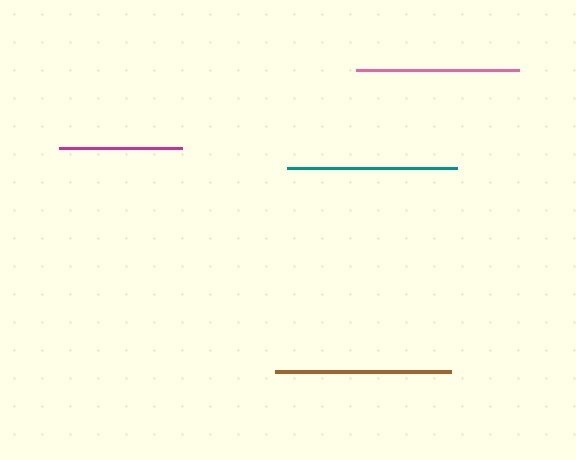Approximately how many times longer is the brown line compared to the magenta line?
The brown line is approximately 1.4 times the length of the magenta line.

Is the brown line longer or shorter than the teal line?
The brown line is longer than the teal line.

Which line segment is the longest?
The brown line is the longest at approximately 176 pixels.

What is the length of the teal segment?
The teal segment is approximately 169 pixels long.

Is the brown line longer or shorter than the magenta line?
The brown line is longer than the magenta line.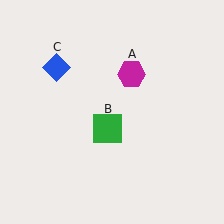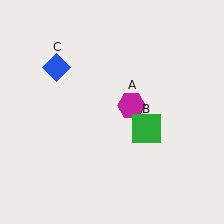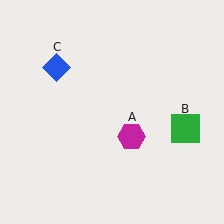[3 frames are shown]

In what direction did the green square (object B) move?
The green square (object B) moved right.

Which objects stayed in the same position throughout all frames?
Blue diamond (object C) remained stationary.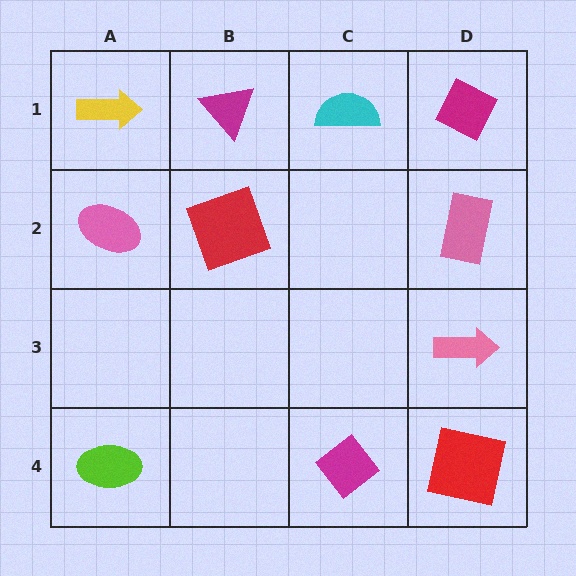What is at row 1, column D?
A magenta diamond.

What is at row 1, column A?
A yellow arrow.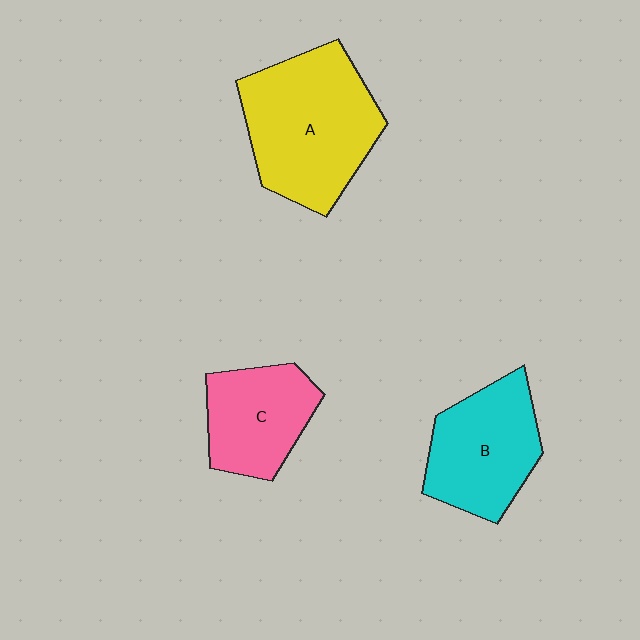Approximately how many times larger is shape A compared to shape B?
Approximately 1.4 times.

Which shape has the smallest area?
Shape C (pink).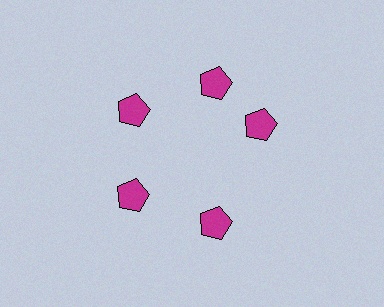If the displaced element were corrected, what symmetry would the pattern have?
It would have 5-fold rotational symmetry — the pattern would map onto itself every 72 degrees.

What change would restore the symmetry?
The symmetry would be restored by rotating it back into even spacing with its neighbors so that all 5 pentagons sit at equal angles and equal distance from the center.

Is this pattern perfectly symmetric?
No. The 5 magenta pentagons are arranged in a ring, but one element near the 3 o'clock position is rotated out of alignment along the ring, breaking the 5-fold rotational symmetry.